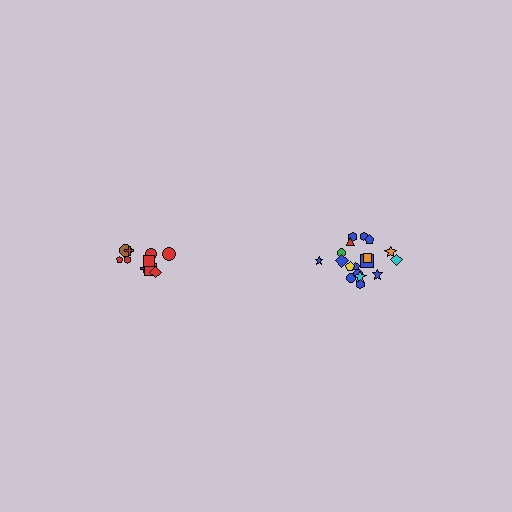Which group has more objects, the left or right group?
The right group.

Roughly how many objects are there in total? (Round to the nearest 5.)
Roughly 30 objects in total.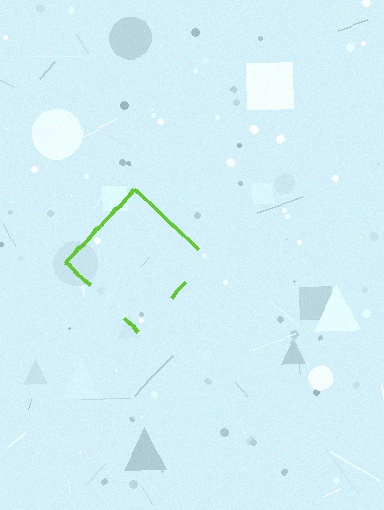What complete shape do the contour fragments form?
The contour fragments form a diamond.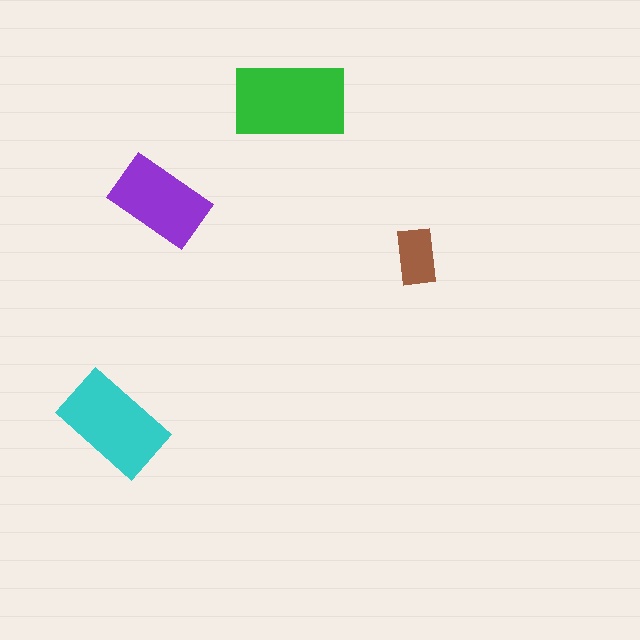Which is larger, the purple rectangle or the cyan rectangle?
The cyan one.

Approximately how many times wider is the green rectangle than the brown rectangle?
About 2 times wider.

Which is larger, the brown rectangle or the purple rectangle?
The purple one.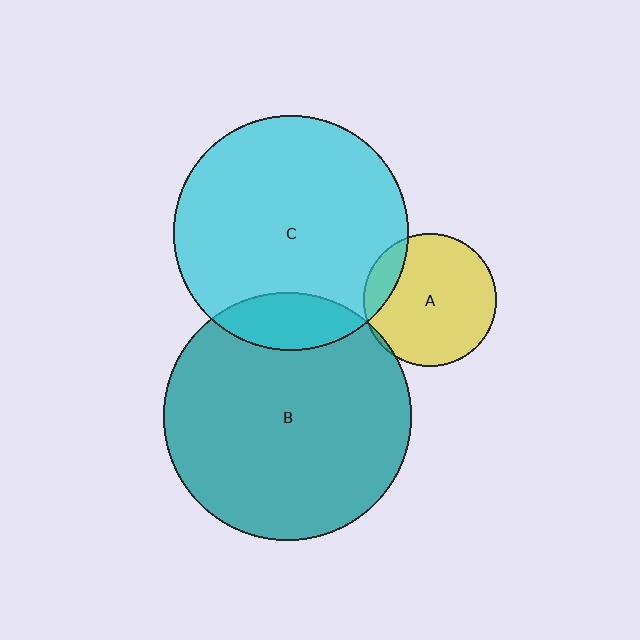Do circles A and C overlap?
Yes.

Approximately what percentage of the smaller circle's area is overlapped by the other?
Approximately 15%.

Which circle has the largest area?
Circle B (teal).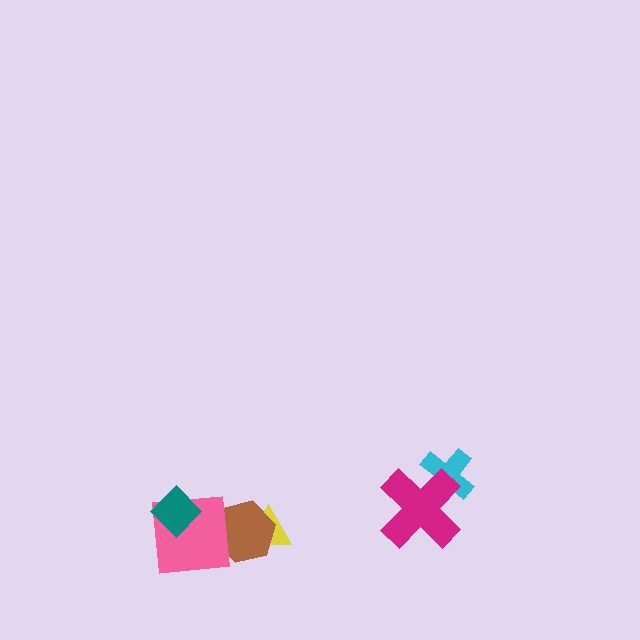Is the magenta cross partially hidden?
No, no other shape covers it.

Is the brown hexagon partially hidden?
Yes, it is partially covered by another shape.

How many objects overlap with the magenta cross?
1 object overlaps with the magenta cross.